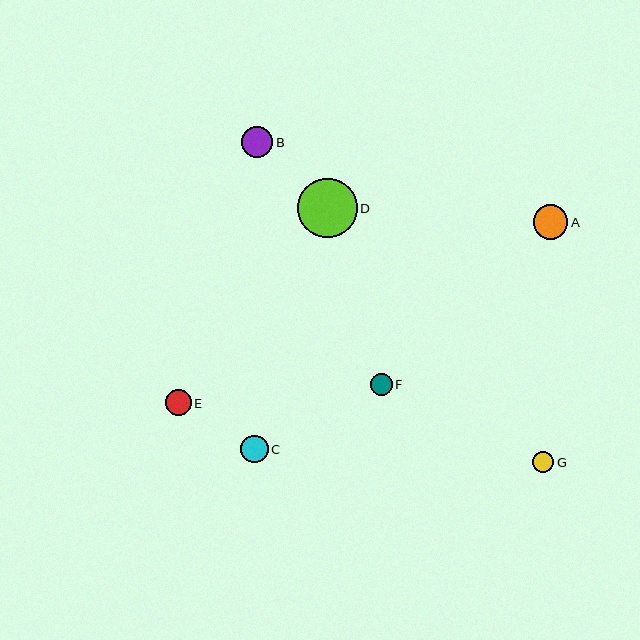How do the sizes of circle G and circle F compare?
Circle G and circle F are approximately the same size.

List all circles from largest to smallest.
From largest to smallest: D, A, B, C, E, G, F.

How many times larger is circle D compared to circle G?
Circle D is approximately 2.7 times the size of circle G.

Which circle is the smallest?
Circle F is the smallest with a size of approximately 22 pixels.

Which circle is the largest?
Circle D is the largest with a size of approximately 60 pixels.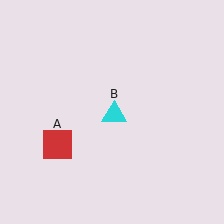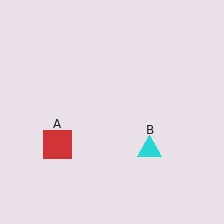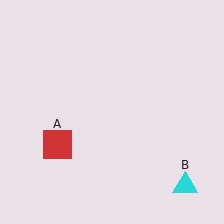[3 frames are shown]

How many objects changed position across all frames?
1 object changed position: cyan triangle (object B).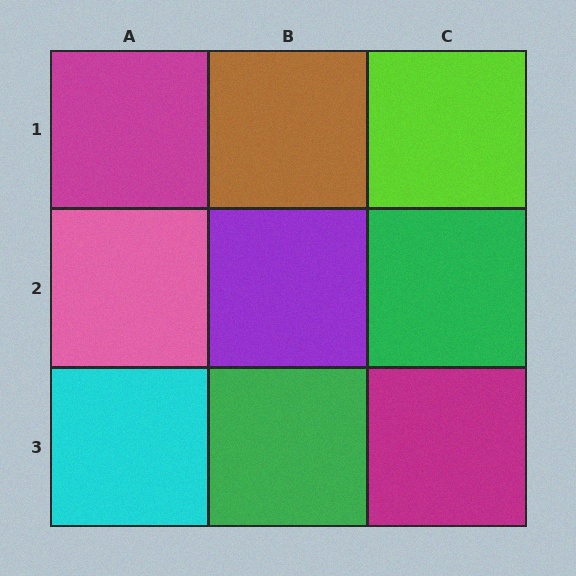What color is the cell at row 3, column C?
Magenta.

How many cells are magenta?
2 cells are magenta.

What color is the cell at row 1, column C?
Lime.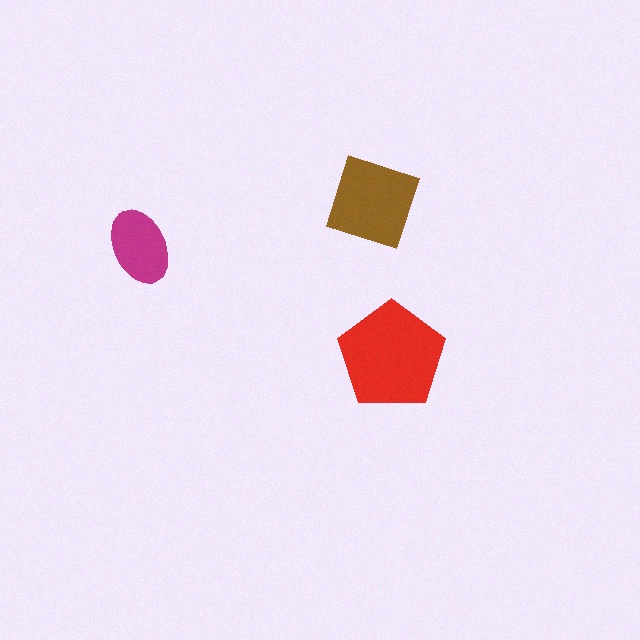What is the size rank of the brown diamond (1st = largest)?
2nd.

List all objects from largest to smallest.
The red pentagon, the brown diamond, the magenta ellipse.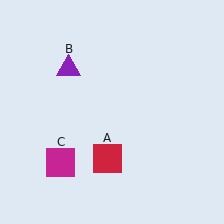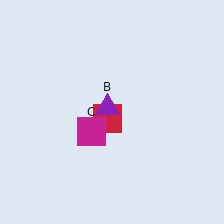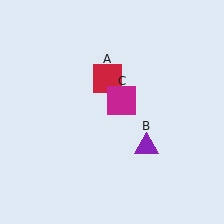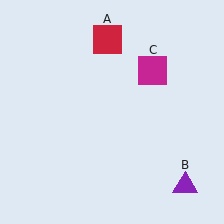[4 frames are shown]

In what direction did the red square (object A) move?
The red square (object A) moved up.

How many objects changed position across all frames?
3 objects changed position: red square (object A), purple triangle (object B), magenta square (object C).